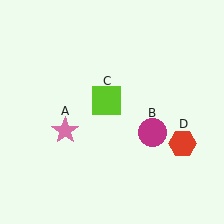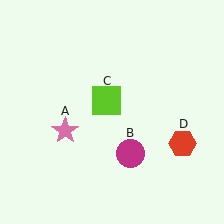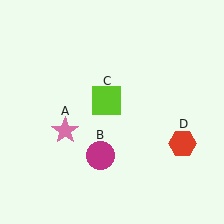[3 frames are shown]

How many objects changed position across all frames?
1 object changed position: magenta circle (object B).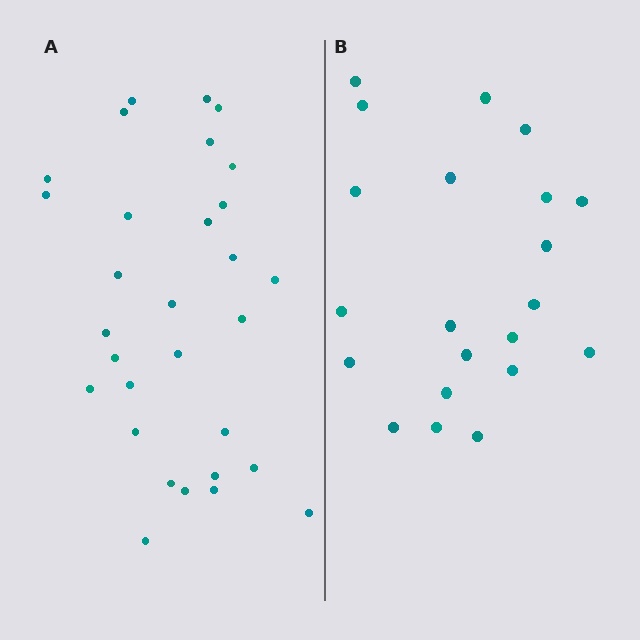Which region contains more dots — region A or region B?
Region A (the left region) has more dots.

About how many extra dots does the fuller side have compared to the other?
Region A has roughly 8 or so more dots than region B.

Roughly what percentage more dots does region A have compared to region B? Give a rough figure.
About 45% more.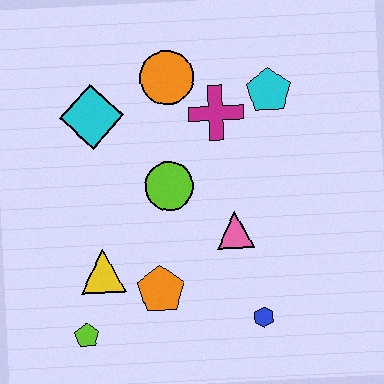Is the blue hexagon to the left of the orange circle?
No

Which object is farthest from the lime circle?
The lime pentagon is farthest from the lime circle.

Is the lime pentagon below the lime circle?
Yes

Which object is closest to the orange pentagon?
The yellow triangle is closest to the orange pentagon.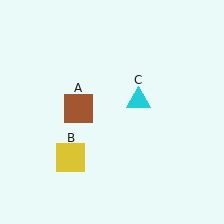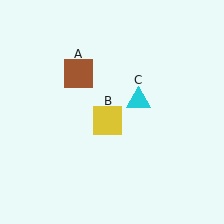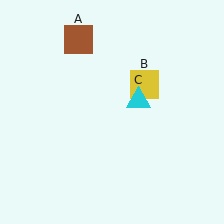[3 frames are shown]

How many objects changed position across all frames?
2 objects changed position: brown square (object A), yellow square (object B).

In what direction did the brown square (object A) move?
The brown square (object A) moved up.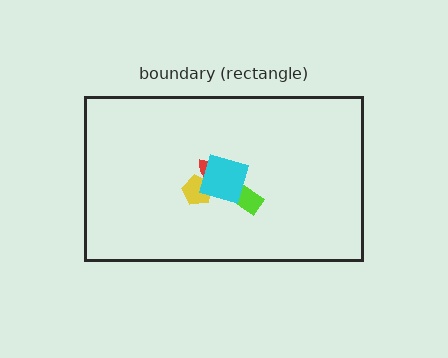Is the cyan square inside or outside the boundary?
Inside.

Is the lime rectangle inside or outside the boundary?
Inside.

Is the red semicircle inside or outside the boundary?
Inside.